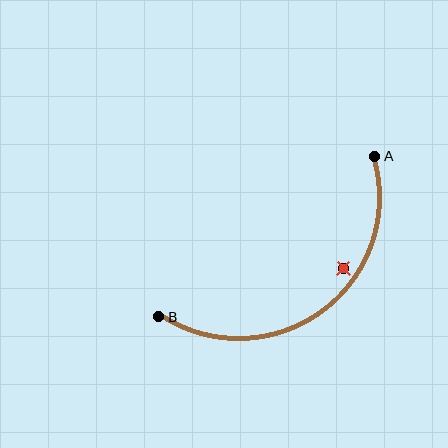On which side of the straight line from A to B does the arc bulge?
The arc bulges below and to the right of the straight line connecting A and B.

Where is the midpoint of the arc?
The arc midpoint is the point on the curve farthest from the straight line joining A and B. It sits below and to the right of that line.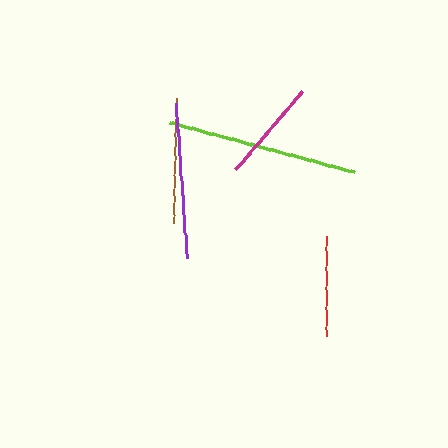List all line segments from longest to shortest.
From longest to shortest: lime, purple, brown, magenta, red.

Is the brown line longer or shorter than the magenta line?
The brown line is longer than the magenta line.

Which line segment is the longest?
The lime line is the longest at approximately 191 pixels.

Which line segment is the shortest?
The red line is the shortest at approximately 100 pixels.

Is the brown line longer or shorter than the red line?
The brown line is longer than the red line.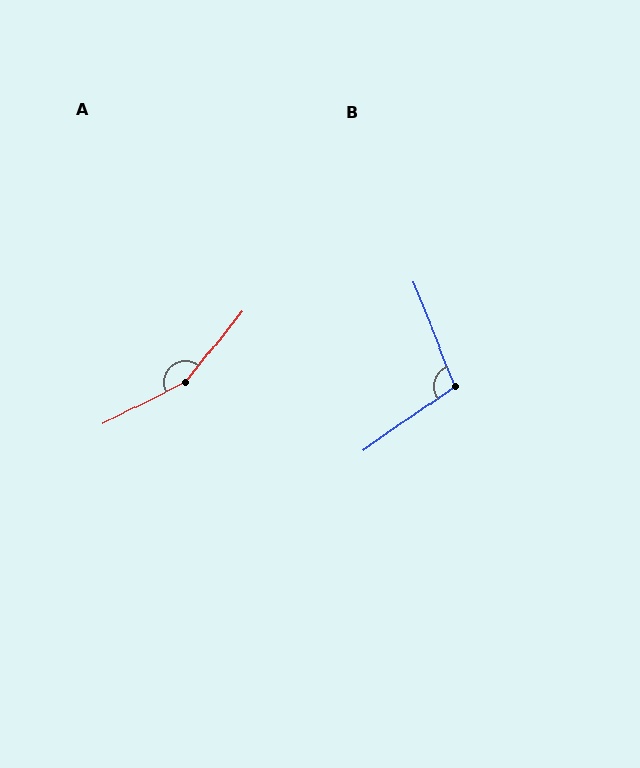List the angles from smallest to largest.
B (103°), A (155°).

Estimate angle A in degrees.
Approximately 155 degrees.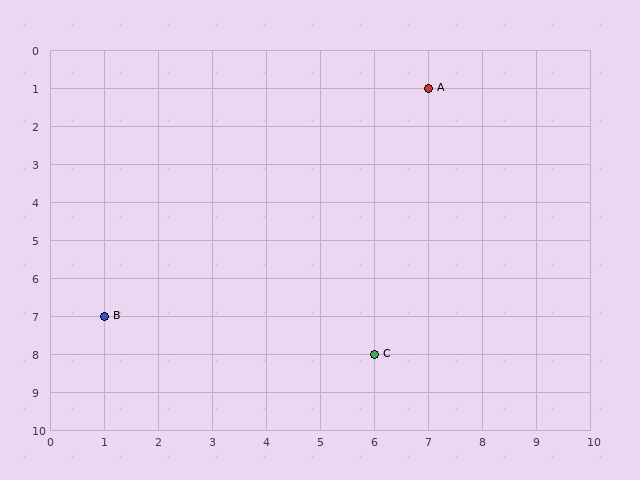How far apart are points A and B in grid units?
Points A and B are 6 columns and 6 rows apart (about 8.5 grid units diagonally).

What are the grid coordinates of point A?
Point A is at grid coordinates (7, 1).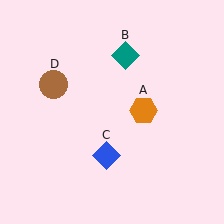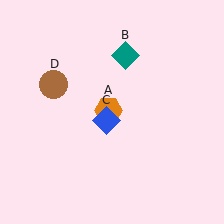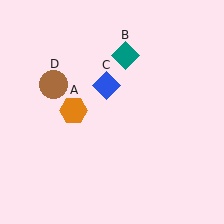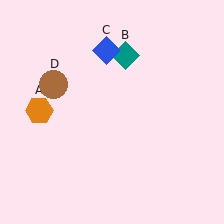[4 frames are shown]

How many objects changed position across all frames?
2 objects changed position: orange hexagon (object A), blue diamond (object C).